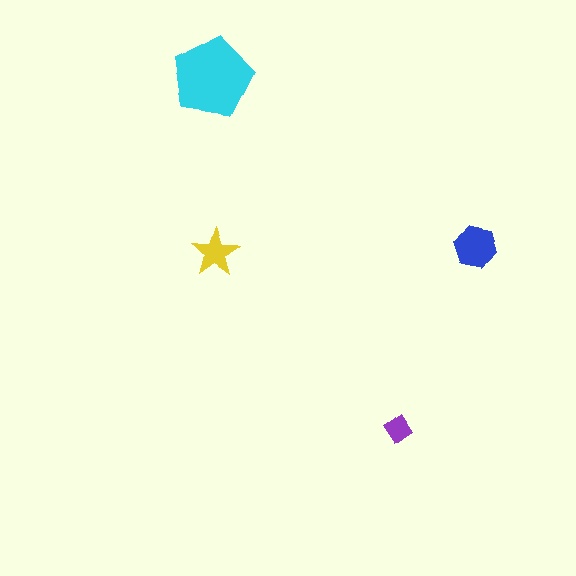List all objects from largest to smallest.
The cyan pentagon, the blue hexagon, the yellow star, the purple diamond.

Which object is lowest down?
The purple diamond is bottommost.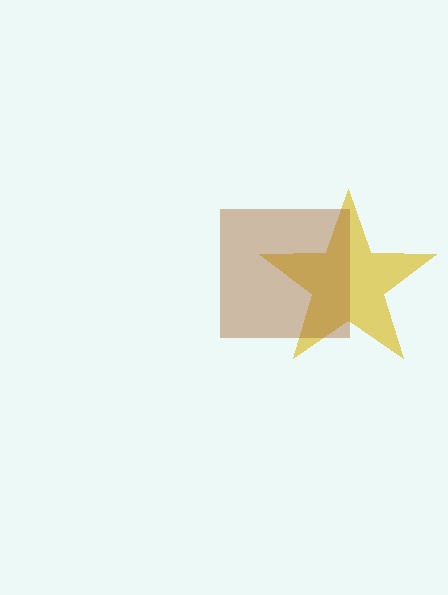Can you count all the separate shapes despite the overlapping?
Yes, there are 2 separate shapes.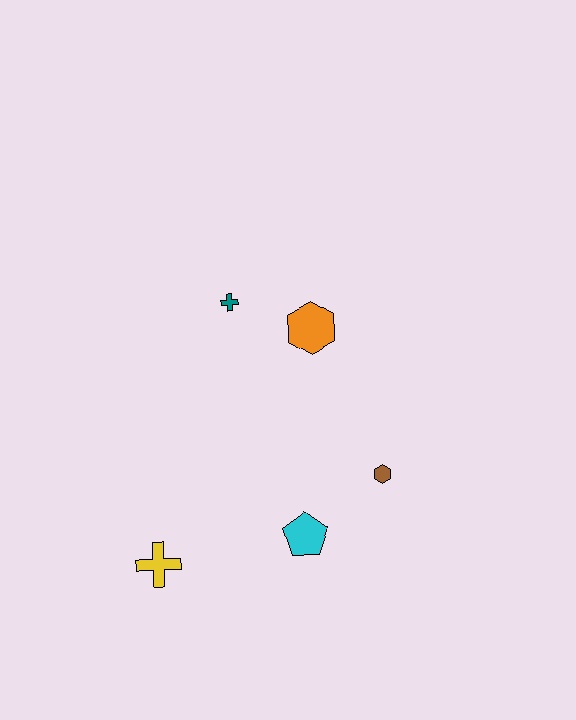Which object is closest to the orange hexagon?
The teal cross is closest to the orange hexagon.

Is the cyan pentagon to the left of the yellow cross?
No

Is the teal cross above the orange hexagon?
Yes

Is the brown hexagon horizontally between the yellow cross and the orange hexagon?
No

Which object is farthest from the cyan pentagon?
The teal cross is farthest from the cyan pentagon.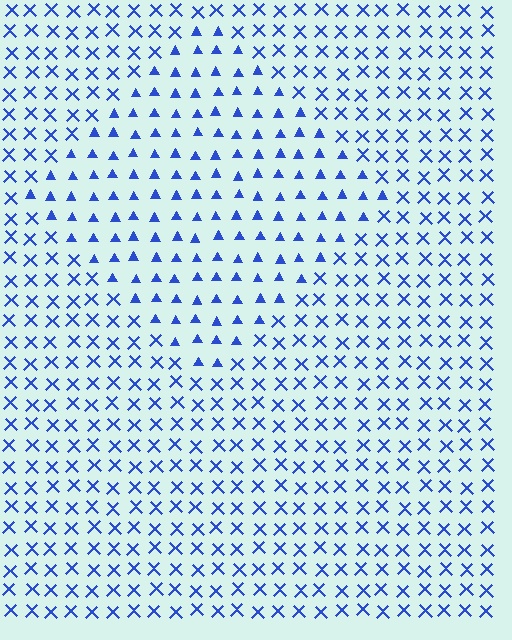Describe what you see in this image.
The image is filled with small blue elements arranged in a uniform grid. A diamond-shaped region contains triangles, while the surrounding area contains X marks. The boundary is defined purely by the change in element shape.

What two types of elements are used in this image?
The image uses triangles inside the diamond region and X marks outside it.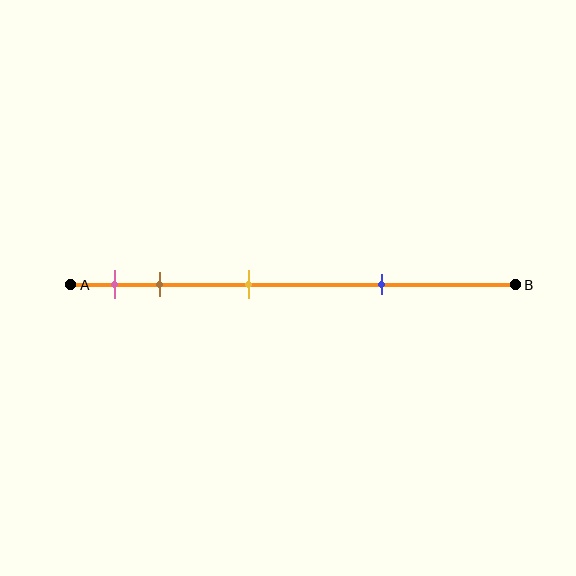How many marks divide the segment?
There are 4 marks dividing the segment.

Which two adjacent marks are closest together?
The pink and brown marks are the closest adjacent pair.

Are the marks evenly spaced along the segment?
No, the marks are not evenly spaced.